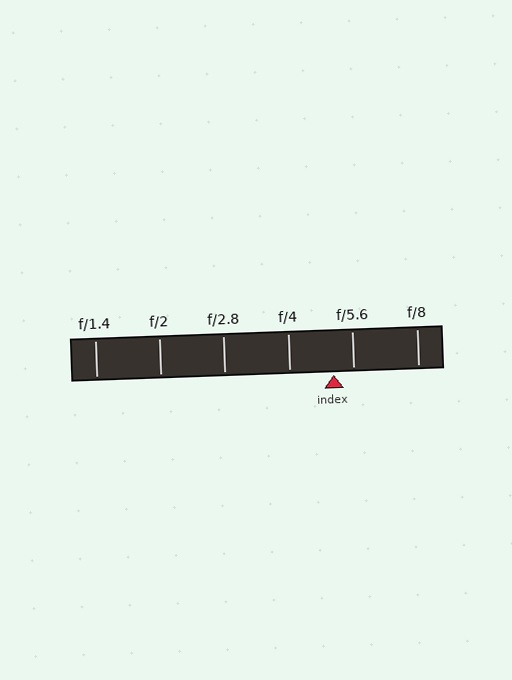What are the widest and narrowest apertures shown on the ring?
The widest aperture shown is f/1.4 and the narrowest is f/8.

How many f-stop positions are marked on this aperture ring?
There are 6 f-stop positions marked.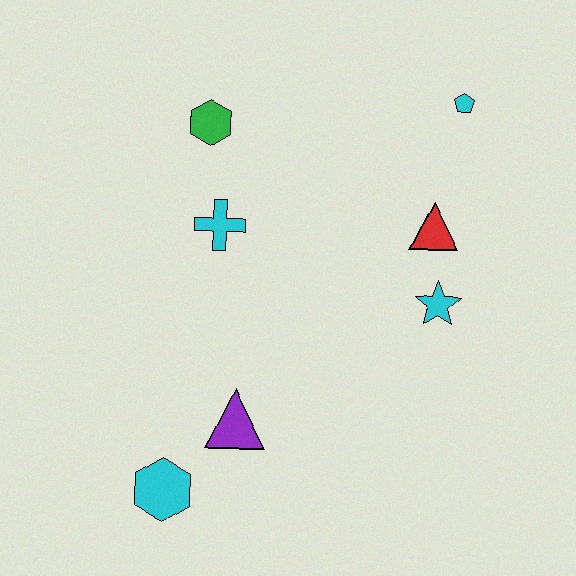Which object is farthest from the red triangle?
The cyan hexagon is farthest from the red triangle.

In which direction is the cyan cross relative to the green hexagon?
The cyan cross is below the green hexagon.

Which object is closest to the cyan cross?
The green hexagon is closest to the cyan cross.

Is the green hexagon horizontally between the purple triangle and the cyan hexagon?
Yes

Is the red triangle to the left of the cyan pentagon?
Yes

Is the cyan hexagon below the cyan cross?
Yes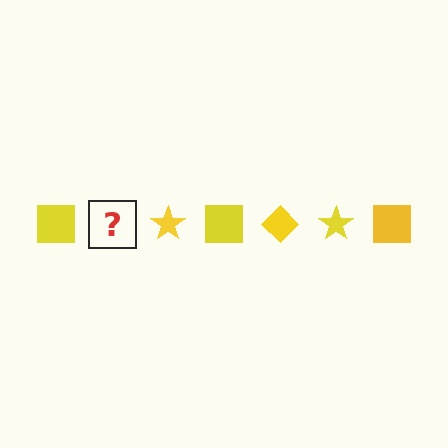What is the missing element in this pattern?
The missing element is a yellow diamond.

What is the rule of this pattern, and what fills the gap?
The rule is that the pattern cycles through square, diamond, star shapes in yellow. The gap should be filled with a yellow diamond.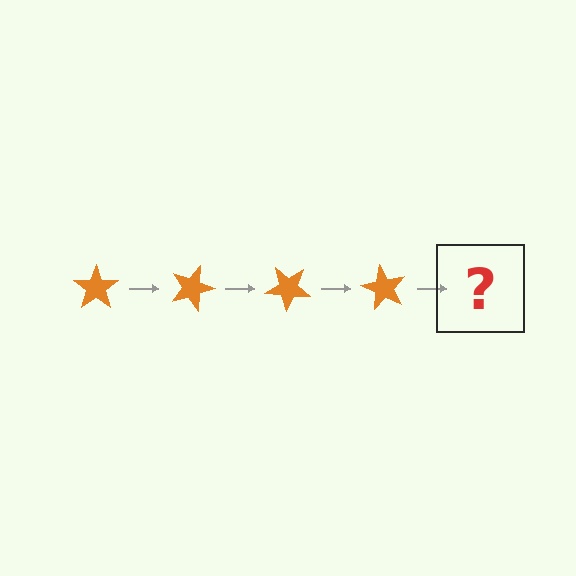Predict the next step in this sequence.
The next step is an orange star rotated 80 degrees.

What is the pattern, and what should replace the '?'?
The pattern is that the star rotates 20 degrees each step. The '?' should be an orange star rotated 80 degrees.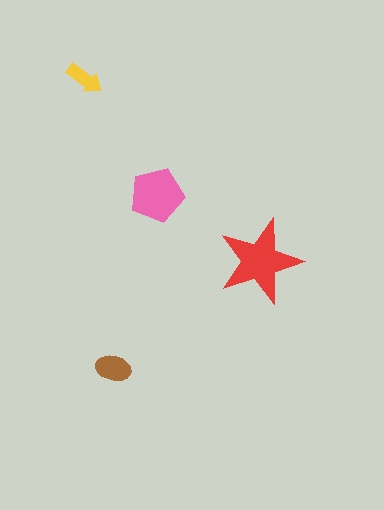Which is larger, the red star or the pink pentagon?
The red star.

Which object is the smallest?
The yellow arrow.